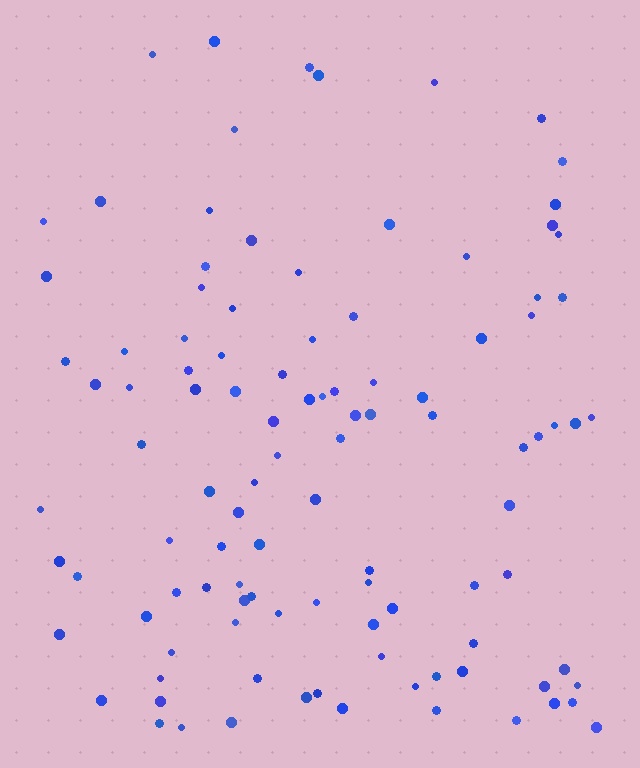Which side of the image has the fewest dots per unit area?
The top.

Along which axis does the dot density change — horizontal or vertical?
Vertical.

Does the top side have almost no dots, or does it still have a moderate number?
Still a moderate number, just noticeably fewer than the bottom.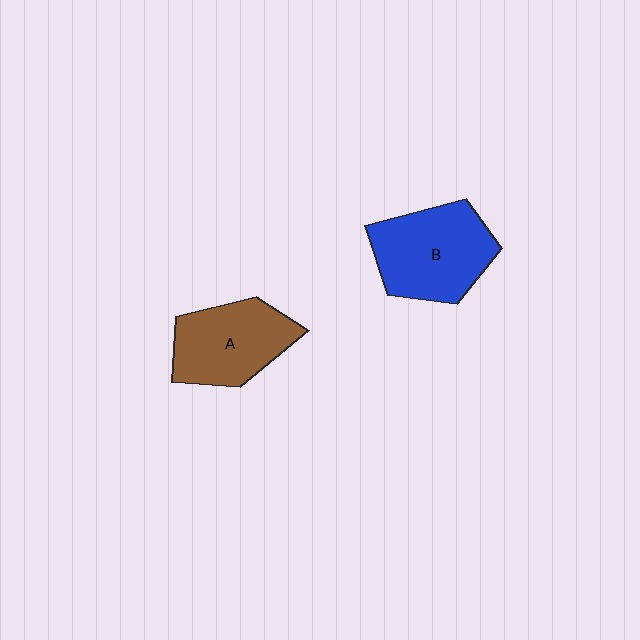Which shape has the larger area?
Shape B (blue).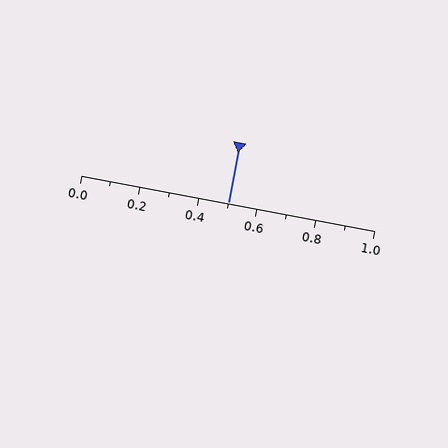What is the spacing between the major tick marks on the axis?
The major ticks are spaced 0.2 apart.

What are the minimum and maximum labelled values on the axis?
The axis runs from 0.0 to 1.0.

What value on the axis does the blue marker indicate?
The marker indicates approximately 0.5.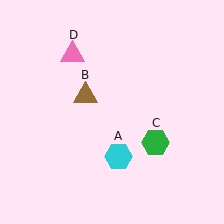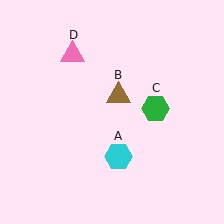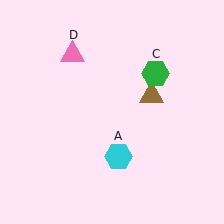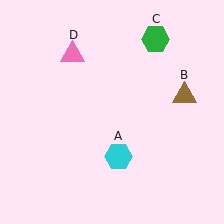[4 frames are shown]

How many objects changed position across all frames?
2 objects changed position: brown triangle (object B), green hexagon (object C).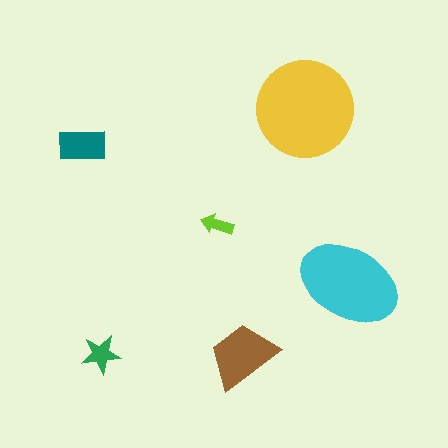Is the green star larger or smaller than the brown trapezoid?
Smaller.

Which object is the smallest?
The lime arrow.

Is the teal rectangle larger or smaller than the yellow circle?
Smaller.